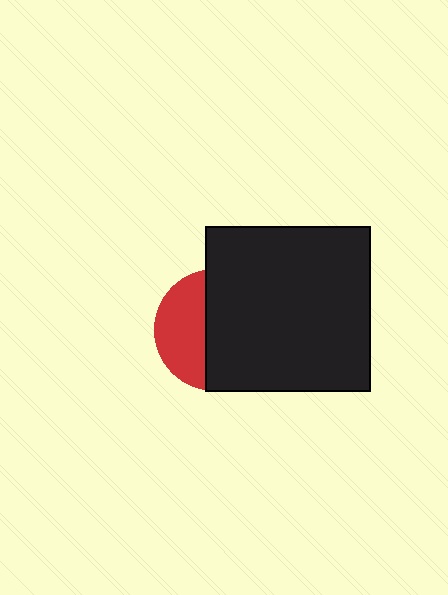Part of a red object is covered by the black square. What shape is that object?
It is a circle.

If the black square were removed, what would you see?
You would see the complete red circle.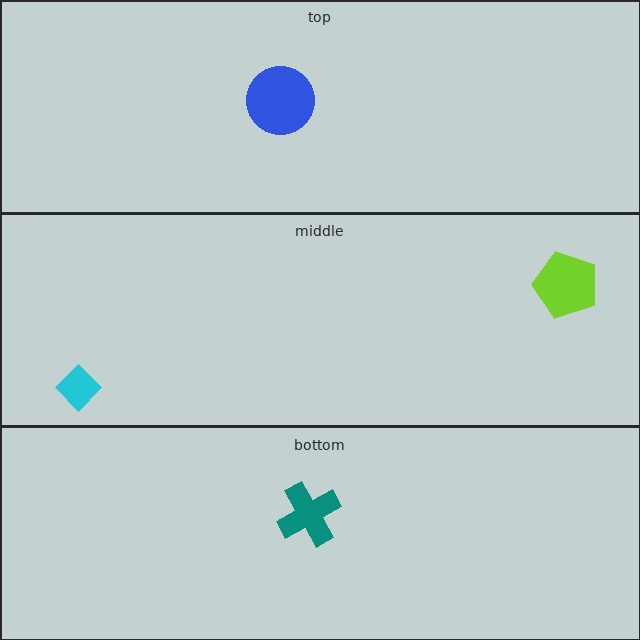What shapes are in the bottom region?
The teal cross.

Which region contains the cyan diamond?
The middle region.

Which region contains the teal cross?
The bottom region.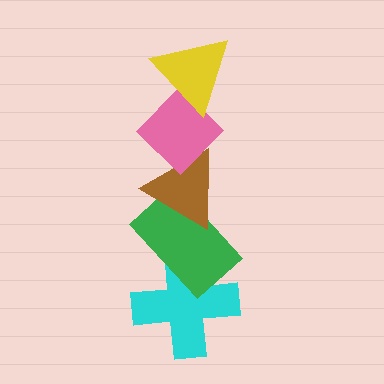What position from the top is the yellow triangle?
The yellow triangle is 1st from the top.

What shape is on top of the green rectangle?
The brown triangle is on top of the green rectangle.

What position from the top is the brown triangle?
The brown triangle is 3rd from the top.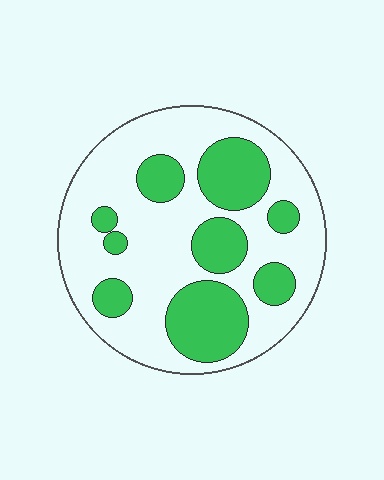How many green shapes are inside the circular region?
9.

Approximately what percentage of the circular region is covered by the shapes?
Approximately 35%.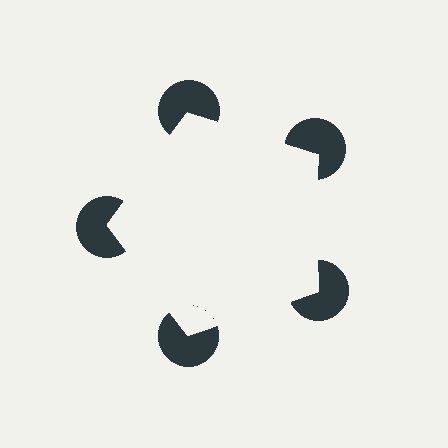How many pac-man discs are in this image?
There are 5 — one at each vertex of the illusory pentagon.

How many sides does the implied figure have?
5 sides.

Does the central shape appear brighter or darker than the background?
It typically appears slightly brighter than the background, even though no actual brightness change is drawn.